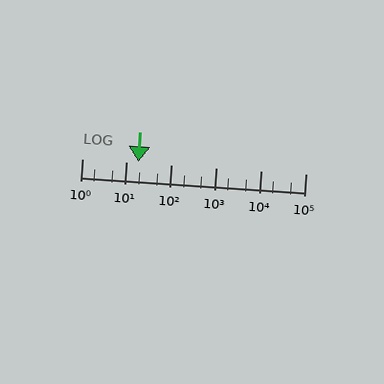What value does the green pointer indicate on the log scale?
The pointer indicates approximately 18.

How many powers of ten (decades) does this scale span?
The scale spans 5 decades, from 1 to 100000.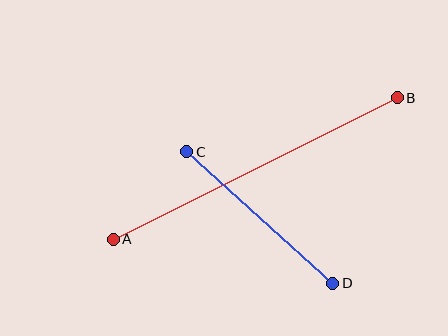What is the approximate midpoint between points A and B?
The midpoint is at approximately (255, 168) pixels.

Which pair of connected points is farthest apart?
Points A and B are farthest apart.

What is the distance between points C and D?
The distance is approximately 196 pixels.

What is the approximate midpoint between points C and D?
The midpoint is at approximately (260, 217) pixels.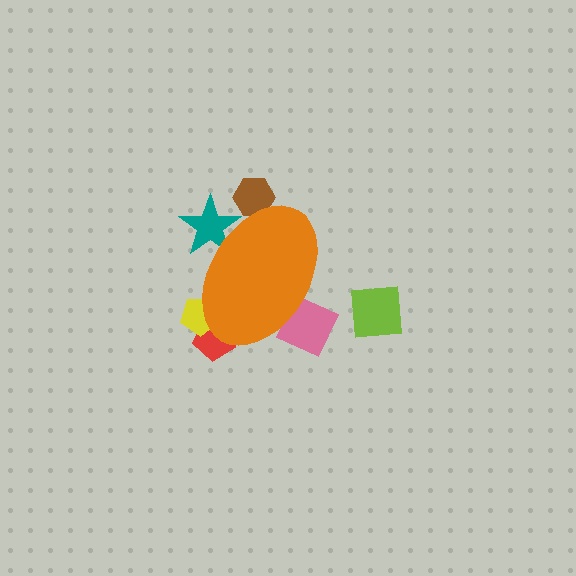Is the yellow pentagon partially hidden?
Yes, the yellow pentagon is partially hidden behind the orange ellipse.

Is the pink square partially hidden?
Yes, the pink square is partially hidden behind the orange ellipse.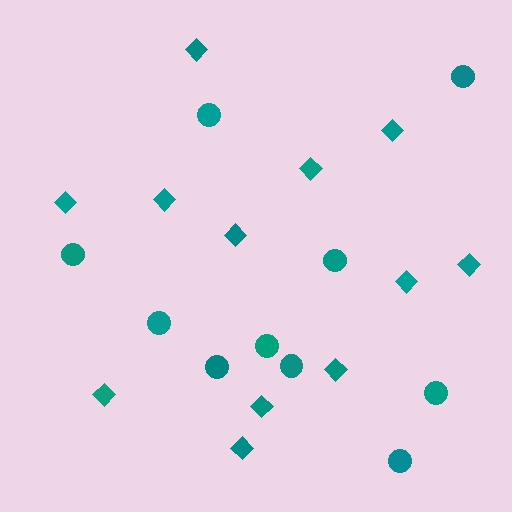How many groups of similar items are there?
There are 2 groups: one group of circles (10) and one group of diamonds (12).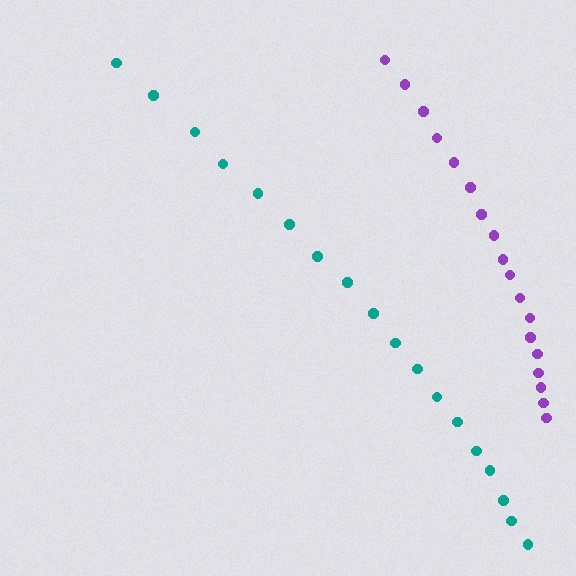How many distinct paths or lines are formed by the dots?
There are 2 distinct paths.